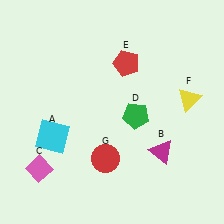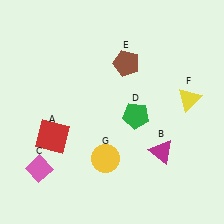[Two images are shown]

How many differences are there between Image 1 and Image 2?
There are 3 differences between the two images.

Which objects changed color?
A changed from cyan to red. E changed from red to brown. G changed from red to yellow.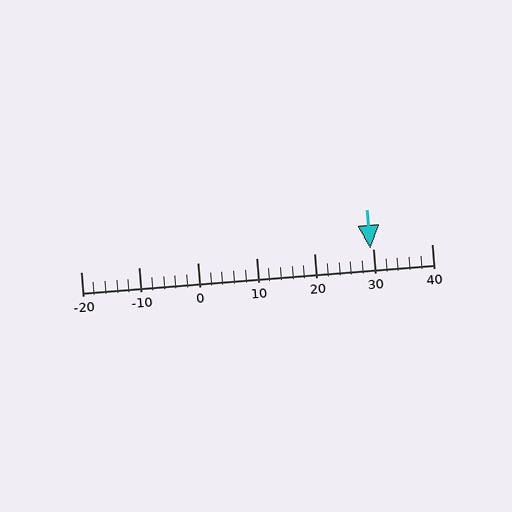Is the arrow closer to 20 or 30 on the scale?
The arrow is closer to 30.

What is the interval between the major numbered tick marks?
The major tick marks are spaced 10 units apart.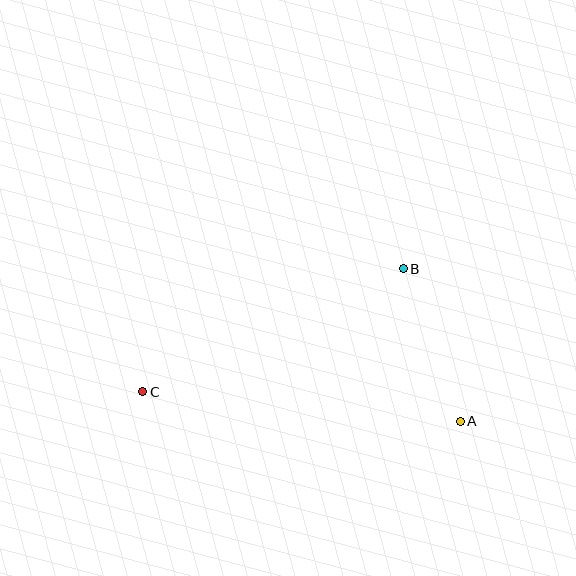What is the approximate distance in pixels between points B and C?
The distance between B and C is approximately 288 pixels.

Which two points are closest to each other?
Points A and B are closest to each other.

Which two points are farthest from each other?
Points A and C are farthest from each other.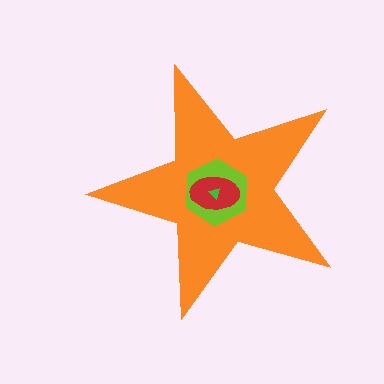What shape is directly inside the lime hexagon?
The red ellipse.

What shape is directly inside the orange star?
The lime hexagon.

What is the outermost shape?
The orange star.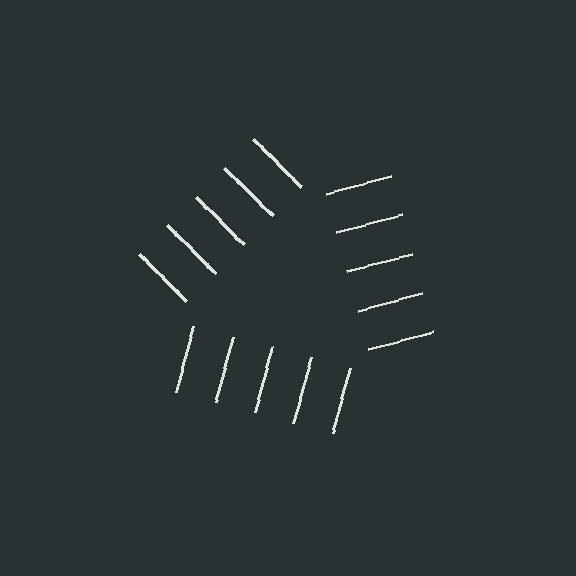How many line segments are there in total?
15 — 5 along each of the 3 edges.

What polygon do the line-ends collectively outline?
An illusory triangle — the line segments terminate on its edges but no continuous stroke is drawn.